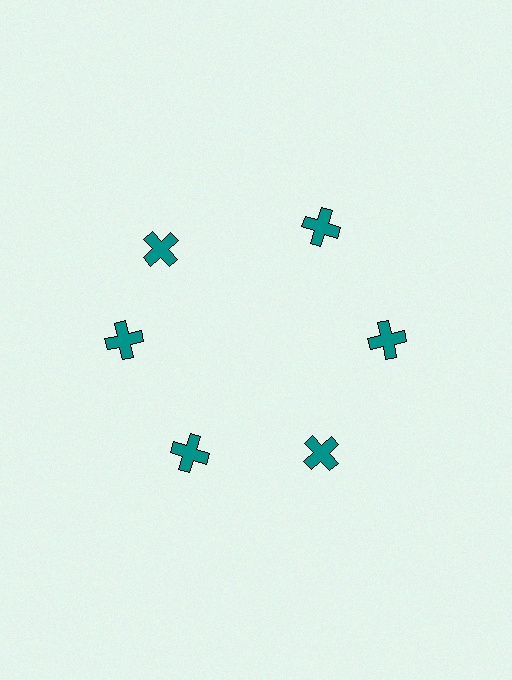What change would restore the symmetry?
The symmetry would be restored by rotating it back into even spacing with its neighbors so that all 6 crosses sit at equal angles and equal distance from the center.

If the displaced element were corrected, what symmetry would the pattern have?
It would have 6-fold rotational symmetry — the pattern would map onto itself every 60 degrees.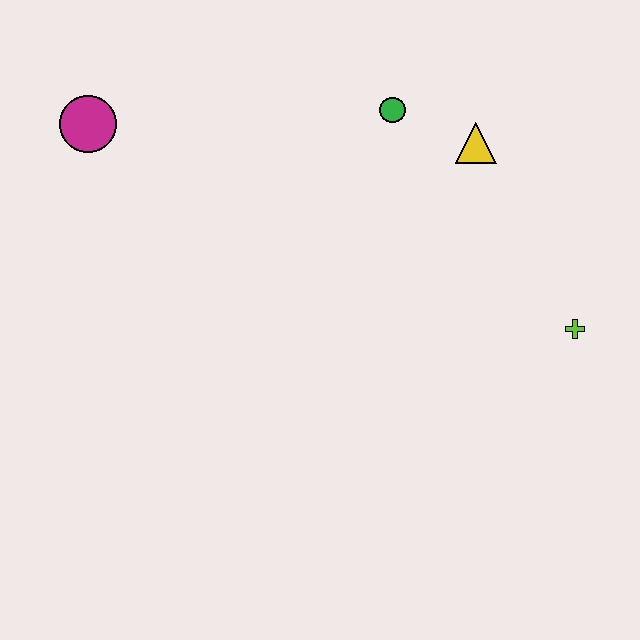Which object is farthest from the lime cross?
The magenta circle is farthest from the lime cross.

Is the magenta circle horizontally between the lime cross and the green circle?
No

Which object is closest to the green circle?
The yellow triangle is closest to the green circle.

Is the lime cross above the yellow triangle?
No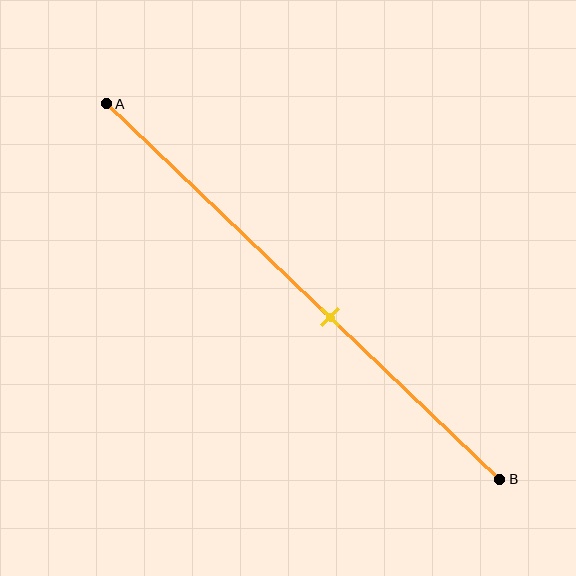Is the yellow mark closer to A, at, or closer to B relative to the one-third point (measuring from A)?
The yellow mark is closer to point B than the one-third point of segment AB.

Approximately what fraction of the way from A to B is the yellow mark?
The yellow mark is approximately 55% of the way from A to B.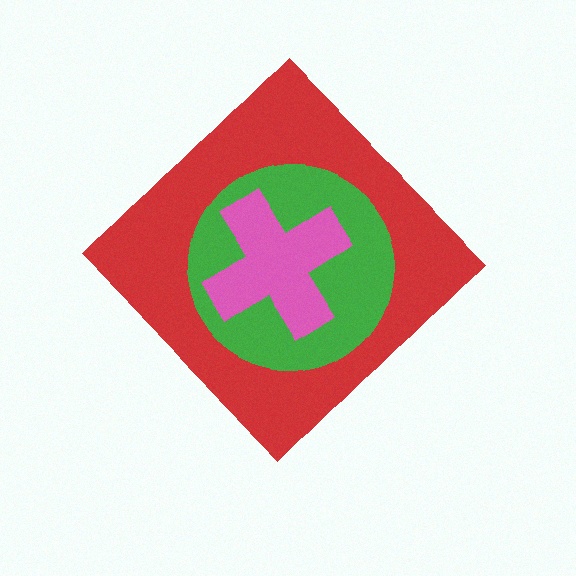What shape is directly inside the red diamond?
The green circle.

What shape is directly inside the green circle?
The pink cross.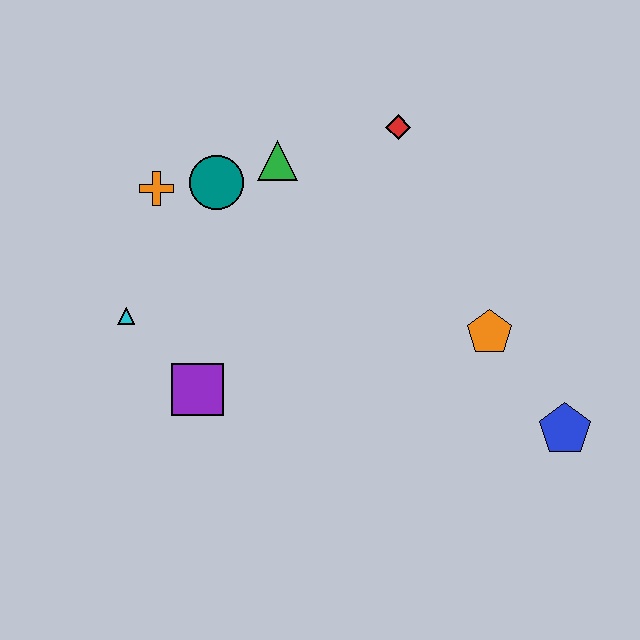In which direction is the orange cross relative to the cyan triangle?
The orange cross is above the cyan triangle.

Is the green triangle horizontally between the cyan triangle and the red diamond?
Yes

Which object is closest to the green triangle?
The teal circle is closest to the green triangle.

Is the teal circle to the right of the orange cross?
Yes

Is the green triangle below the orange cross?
No